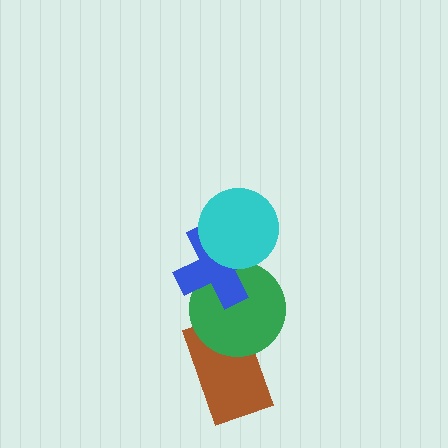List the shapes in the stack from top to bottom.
From top to bottom: the cyan circle, the blue cross, the green circle, the brown rectangle.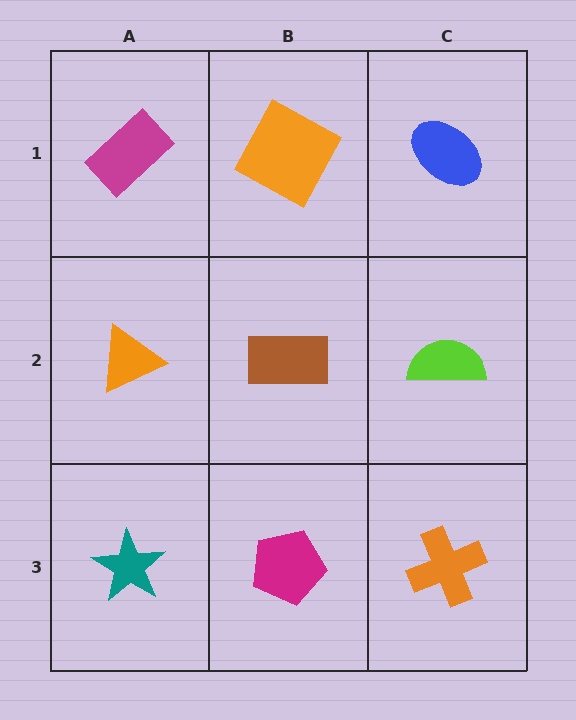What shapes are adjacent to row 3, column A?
An orange triangle (row 2, column A), a magenta pentagon (row 3, column B).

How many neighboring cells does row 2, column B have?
4.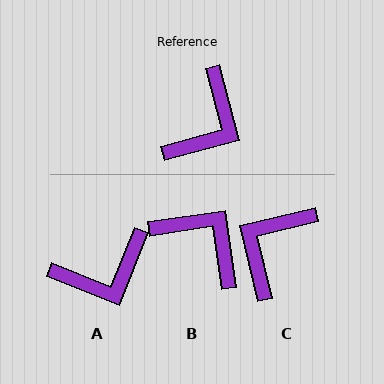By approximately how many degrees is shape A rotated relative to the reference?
Approximately 37 degrees clockwise.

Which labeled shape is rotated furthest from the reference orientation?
C, about 179 degrees away.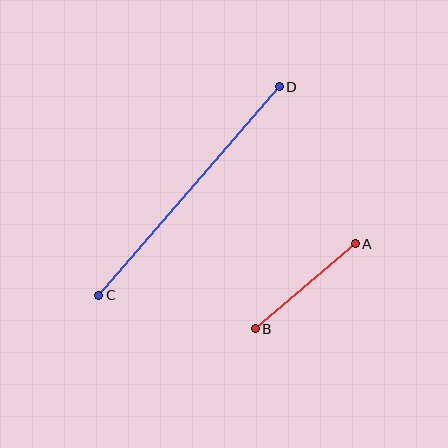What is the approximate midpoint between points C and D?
The midpoint is at approximately (189, 191) pixels.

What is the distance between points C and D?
The distance is approximately 276 pixels.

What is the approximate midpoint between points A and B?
The midpoint is at approximately (305, 286) pixels.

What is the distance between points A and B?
The distance is approximately 131 pixels.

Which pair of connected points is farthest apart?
Points C and D are farthest apart.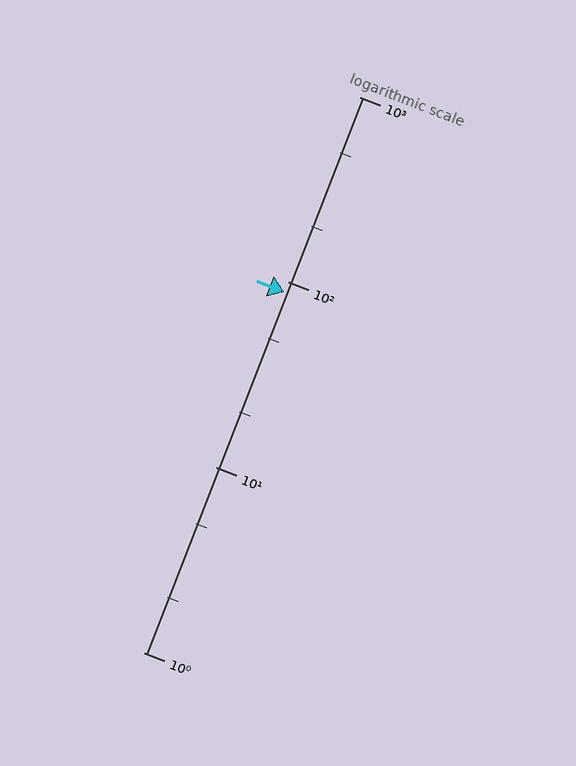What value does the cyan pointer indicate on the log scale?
The pointer indicates approximately 88.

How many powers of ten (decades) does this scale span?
The scale spans 3 decades, from 1 to 1000.